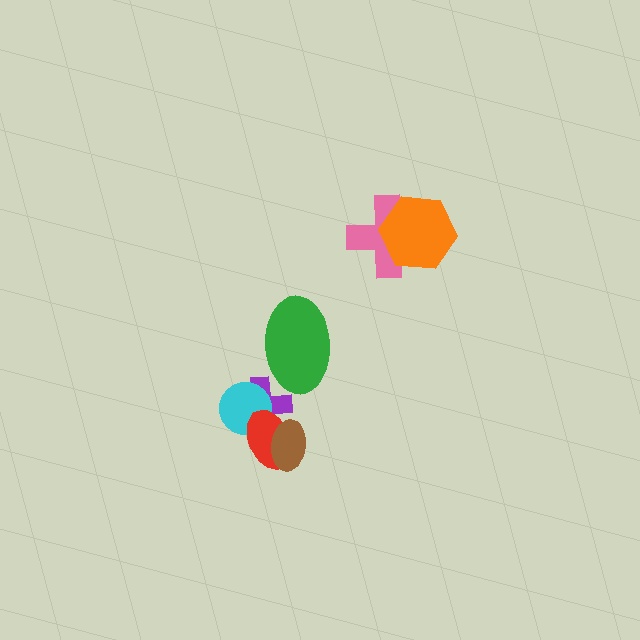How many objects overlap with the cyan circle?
2 objects overlap with the cyan circle.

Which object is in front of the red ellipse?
The brown ellipse is in front of the red ellipse.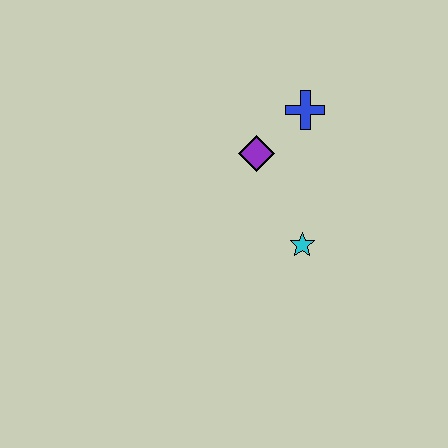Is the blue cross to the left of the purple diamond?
No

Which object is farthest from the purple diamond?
The cyan star is farthest from the purple diamond.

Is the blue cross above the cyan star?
Yes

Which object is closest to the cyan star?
The purple diamond is closest to the cyan star.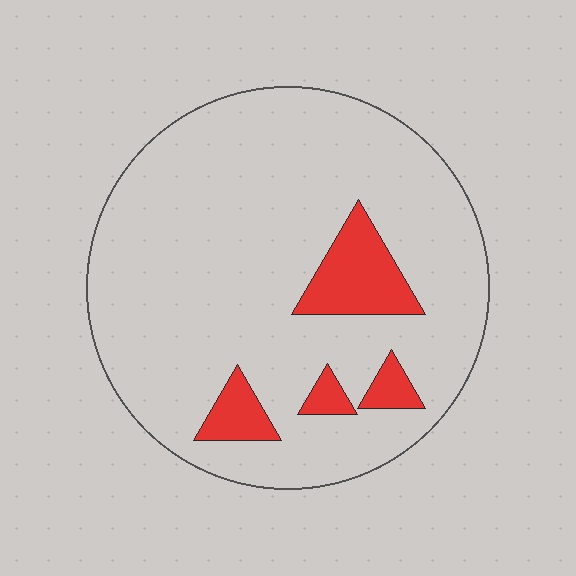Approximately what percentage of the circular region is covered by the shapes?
Approximately 10%.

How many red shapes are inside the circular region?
4.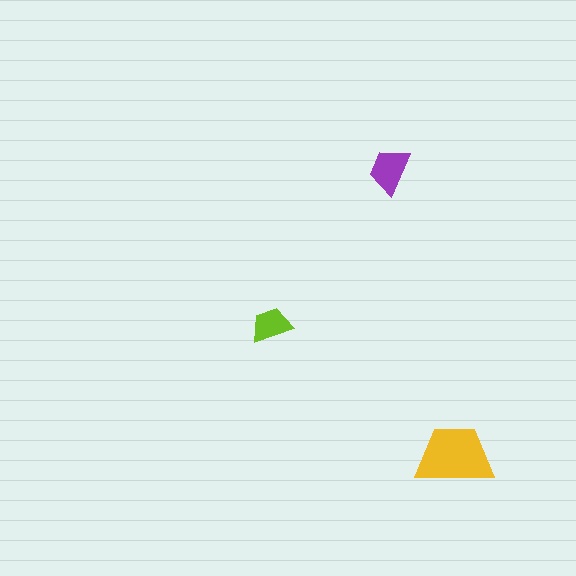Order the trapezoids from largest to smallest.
the yellow one, the purple one, the lime one.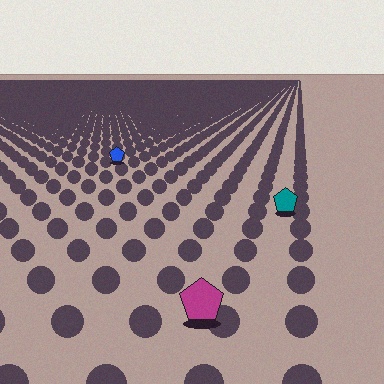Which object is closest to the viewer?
The magenta pentagon is closest. The texture marks near it are larger and more spread out.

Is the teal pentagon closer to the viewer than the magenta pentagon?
No. The magenta pentagon is closer — you can tell from the texture gradient: the ground texture is coarser near it.